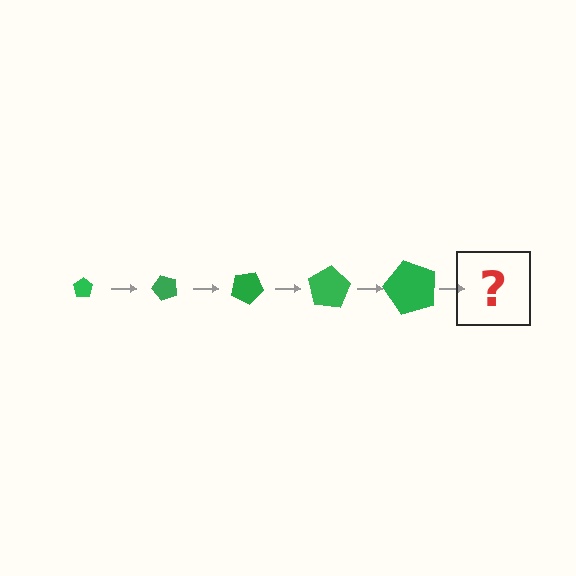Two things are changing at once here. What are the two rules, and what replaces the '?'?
The two rules are that the pentagon grows larger each step and it rotates 50 degrees each step. The '?' should be a pentagon, larger than the previous one and rotated 250 degrees from the start.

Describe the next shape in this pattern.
It should be a pentagon, larger than the previous one and rotated 250 degrees from the start.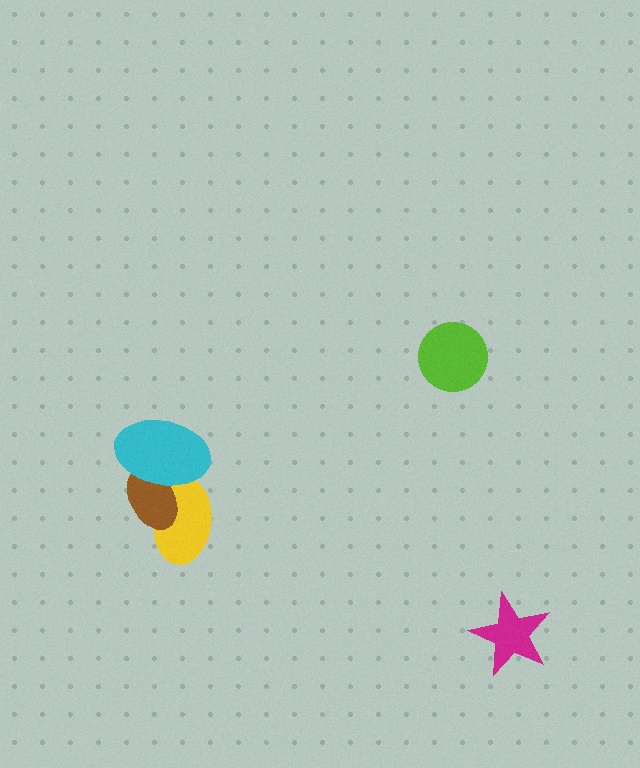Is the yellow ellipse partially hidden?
Yes, it is partially covered by another shape.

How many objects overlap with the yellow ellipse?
2 objects overlap with the yellow ellipse.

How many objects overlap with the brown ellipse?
2 objects overlap with the brown ellipse.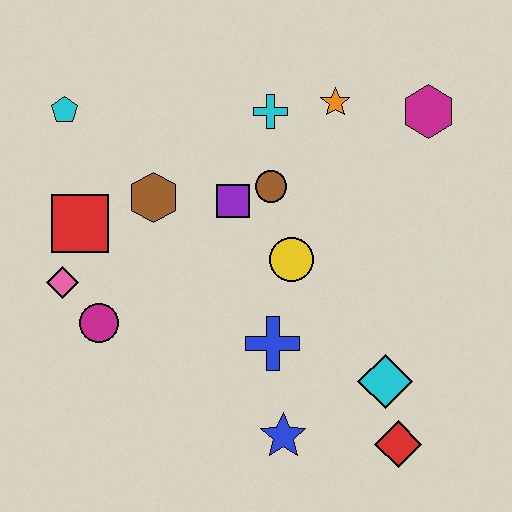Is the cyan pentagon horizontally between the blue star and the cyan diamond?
No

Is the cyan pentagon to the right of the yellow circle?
No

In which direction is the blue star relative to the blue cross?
The blue star is below the blue cross.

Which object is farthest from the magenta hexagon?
The pink diamond is farthest from the magenta hexagon.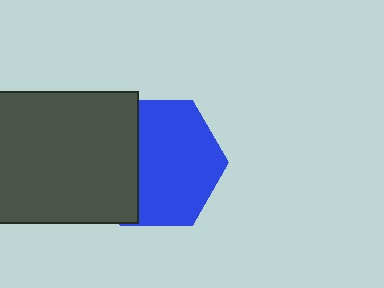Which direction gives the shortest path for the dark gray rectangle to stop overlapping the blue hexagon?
Moving left gives the shortest separation.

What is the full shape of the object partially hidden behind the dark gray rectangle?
The partially hidden object is a blue hexagon.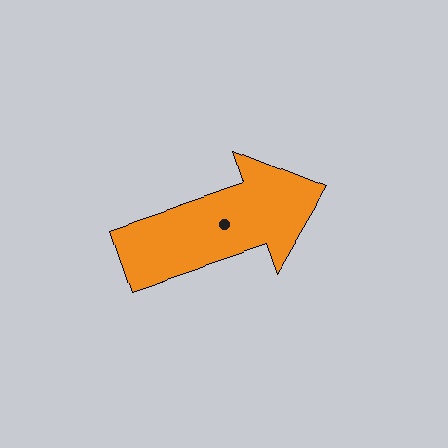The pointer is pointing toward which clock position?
Roughly 2 o'clock.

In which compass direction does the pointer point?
East.